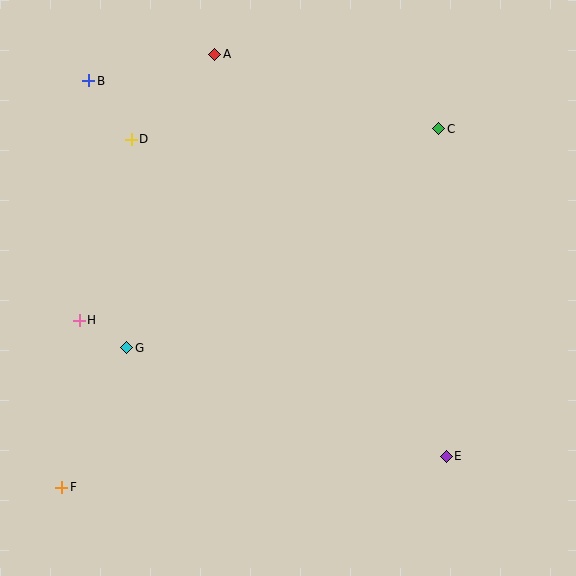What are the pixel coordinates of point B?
Point B is at (89, 81).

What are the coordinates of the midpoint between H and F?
The midpoint between H and F is at (71, 404).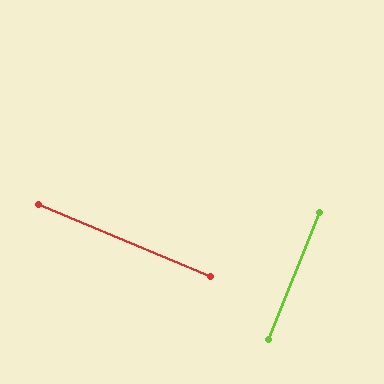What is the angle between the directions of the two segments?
Approximately 89 degrees.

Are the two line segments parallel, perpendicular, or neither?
Perpendicular — they meet at approximately 89°.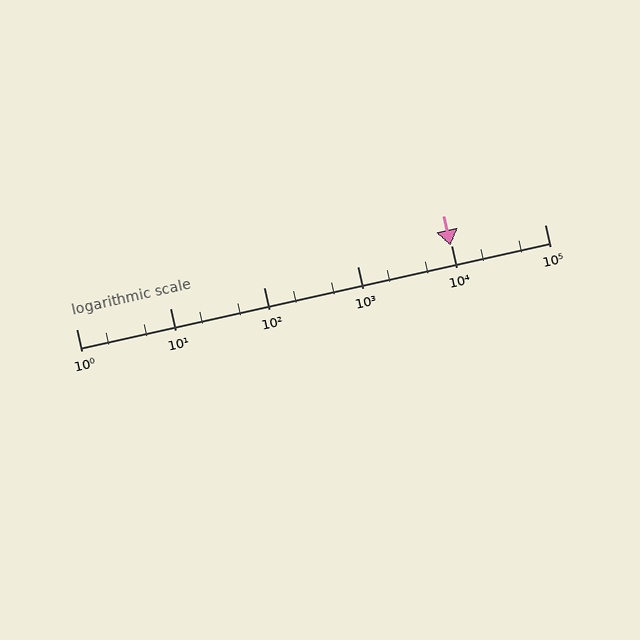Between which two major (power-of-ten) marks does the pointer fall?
The pointer is between 1000 and 10000.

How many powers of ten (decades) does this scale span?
The scale spans 5 decades, from 1 to 100000.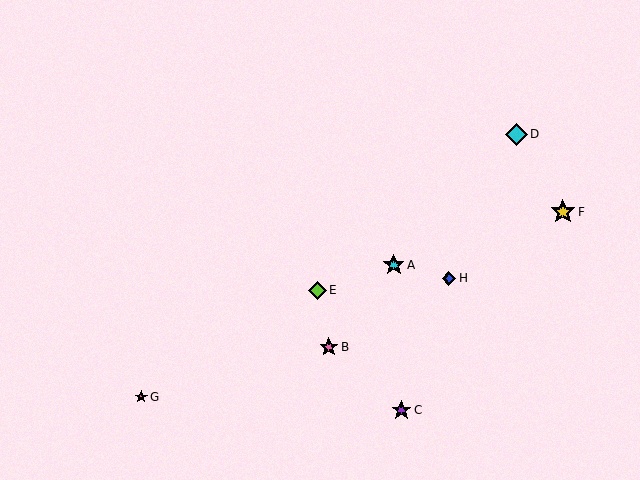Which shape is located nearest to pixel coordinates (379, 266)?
The cyan star (labeled A) at (394, 265) is nearest to that location.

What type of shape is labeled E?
Shape E is a lime diamond.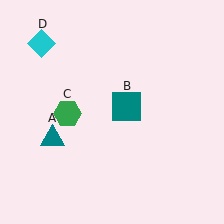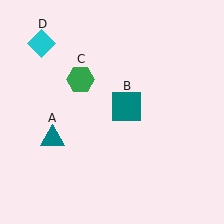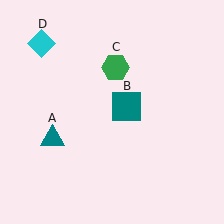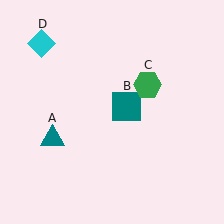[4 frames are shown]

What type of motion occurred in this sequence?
The green hexagon (object C) rotated clockwise around the center of the scene.